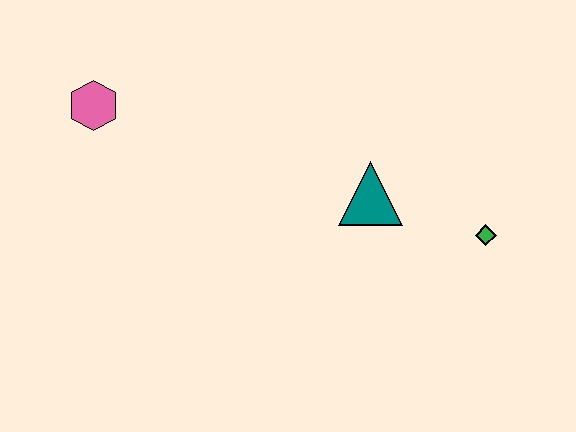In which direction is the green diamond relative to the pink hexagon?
The green diamond is to the right of the pink hexagon.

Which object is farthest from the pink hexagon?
The green diamond is farthest from the pink hexagon.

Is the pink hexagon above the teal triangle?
Yes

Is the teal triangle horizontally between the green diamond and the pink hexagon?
Yes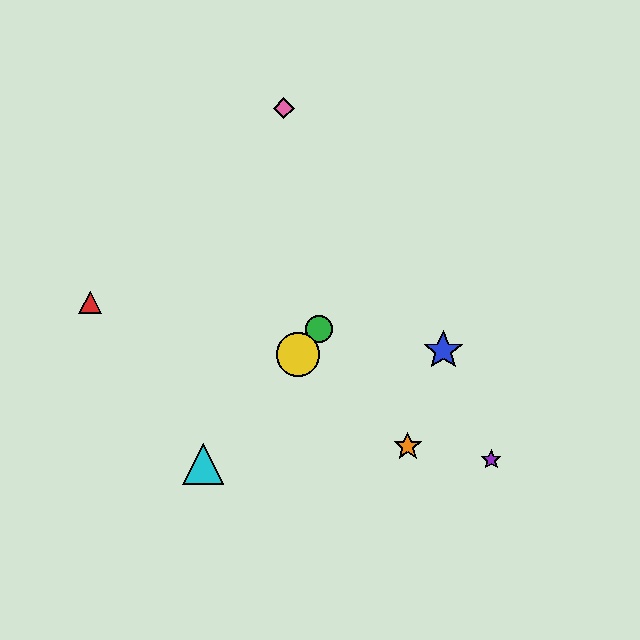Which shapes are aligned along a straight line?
The green circle, the yellow circle, the cyan triangle are aligned along a straight line.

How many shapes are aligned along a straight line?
3 shapes (the green circle, the yellow circle, the cyan triangle) are aligned along a straight line.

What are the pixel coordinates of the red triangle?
The red triangle is at (90, 303).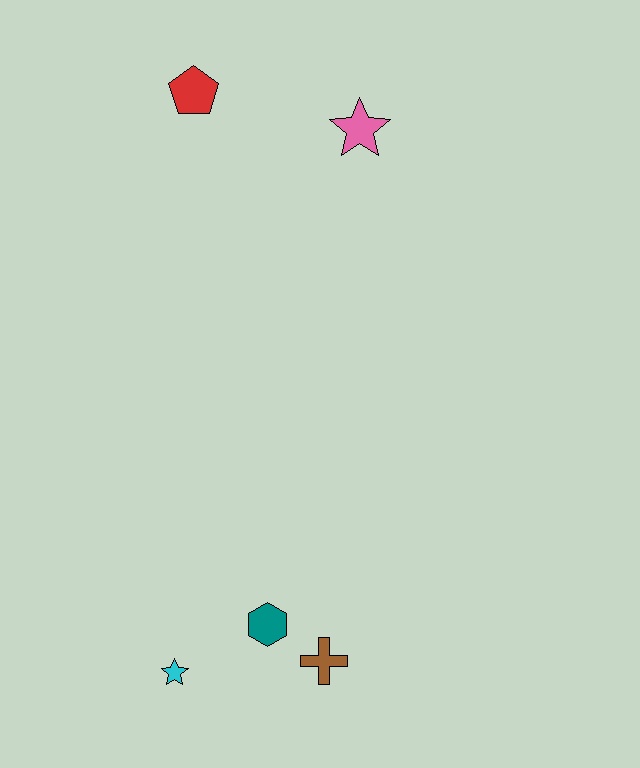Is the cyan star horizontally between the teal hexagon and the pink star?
No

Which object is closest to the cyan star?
The teal hexagon is closest to the cyan star.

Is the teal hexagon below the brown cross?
No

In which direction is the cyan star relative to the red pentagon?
The cyan star is below the red pentagon.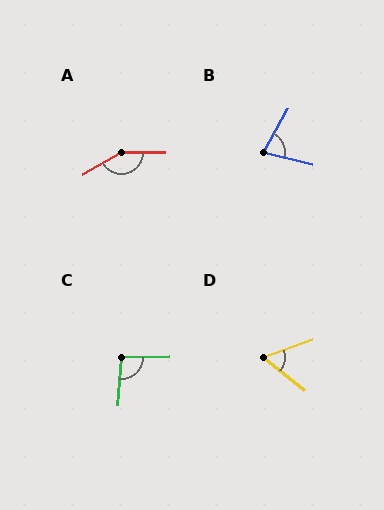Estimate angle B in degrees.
Approximately 74 degrees.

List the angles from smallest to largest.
D (58°), B (74°), C (96°), A (150°).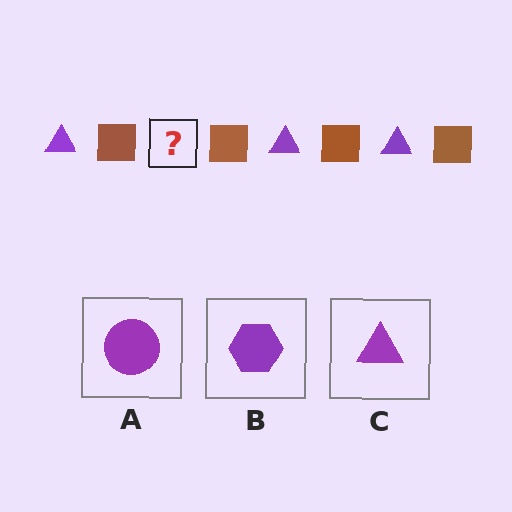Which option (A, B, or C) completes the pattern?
C.